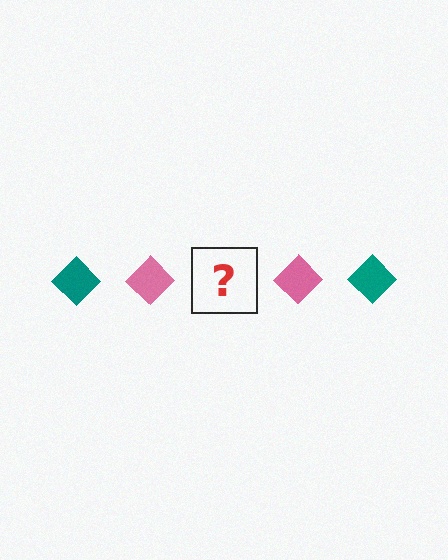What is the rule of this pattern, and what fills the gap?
The rule is that the pattern cycles through teal, pink diamonds. The gap should be filled with a teal diamond.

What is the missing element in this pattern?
The missing element is a teal diamond.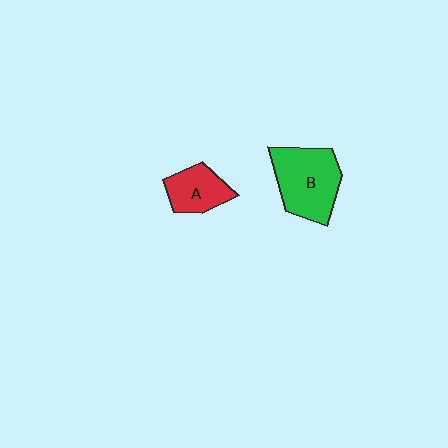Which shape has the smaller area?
Shape A (red).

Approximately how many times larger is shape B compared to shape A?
Approximately 1.7 times.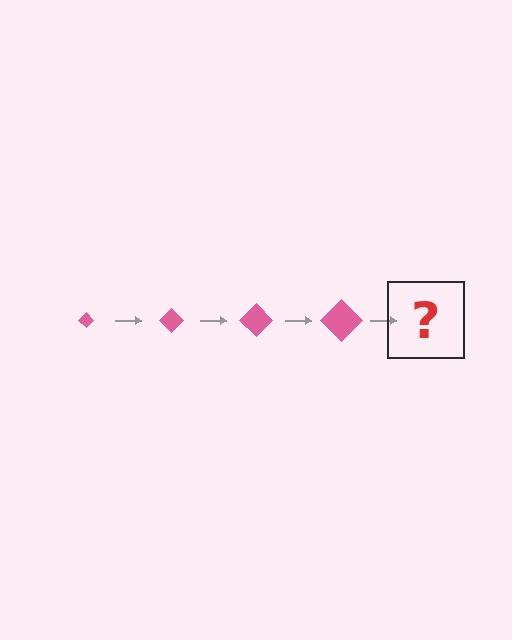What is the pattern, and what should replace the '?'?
The pattern is that the diamond gets progressively larger each step. The '?' should be a pink diamond, larger than the previous one.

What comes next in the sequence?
The next element should be a pink diamond, larger than the previous one.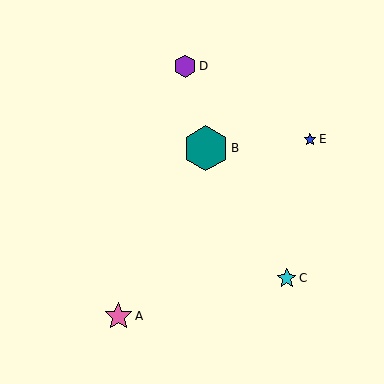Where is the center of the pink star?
The center of the pink star is at (118, 316).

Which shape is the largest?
The teal hexagon (labeled B) is the largest.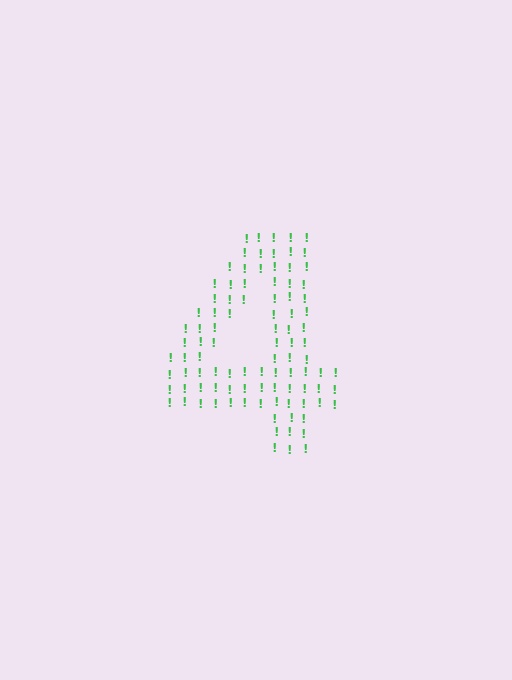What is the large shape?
The large shape is the digit 4.